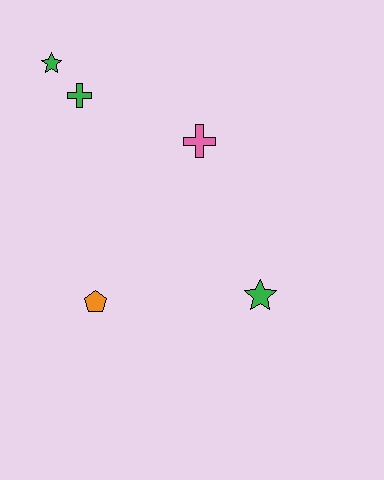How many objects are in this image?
There are 5 objects.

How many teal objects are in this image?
There are no teal objects.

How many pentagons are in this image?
There is 1 pentagon.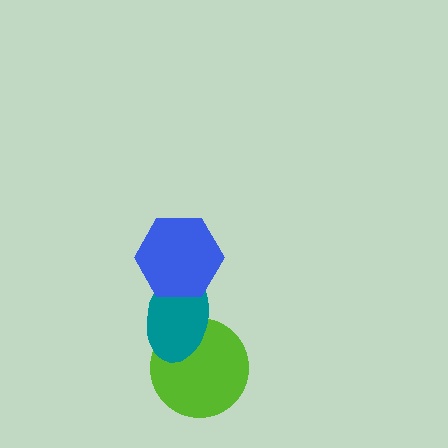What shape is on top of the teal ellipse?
The blue hexagon is on top of the teal ellipse.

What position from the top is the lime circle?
The lime circle is 3rd from the top.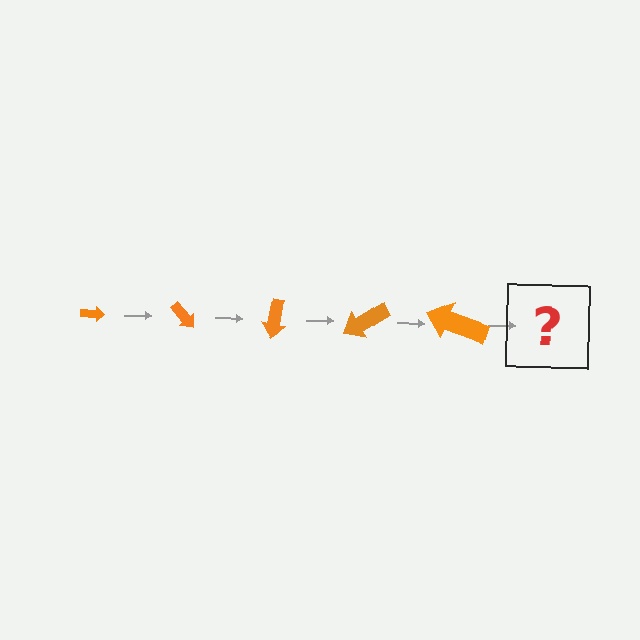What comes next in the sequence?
The next element should be an arrow, larger than the previous one and rotated 250 degrees from the start.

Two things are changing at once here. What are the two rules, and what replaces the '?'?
The two rules are that the arrow grows larger each step and it rotates 50 degrees each step. The '?' should be an arrow, larger than the previous one and rotated 250 degrees from the start.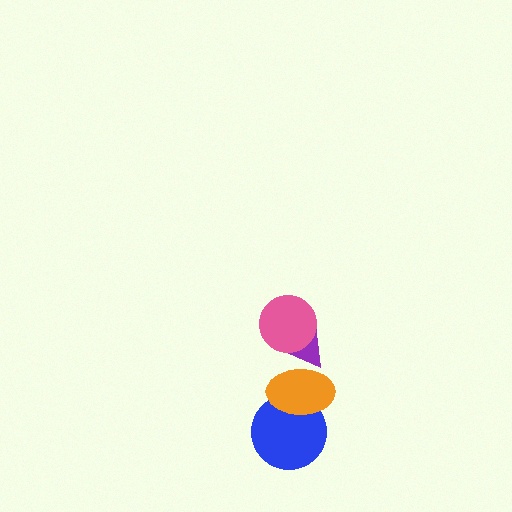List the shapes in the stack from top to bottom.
From top to bottom: the pink circle, the purple triangle, the orange ellipse, the blue circle.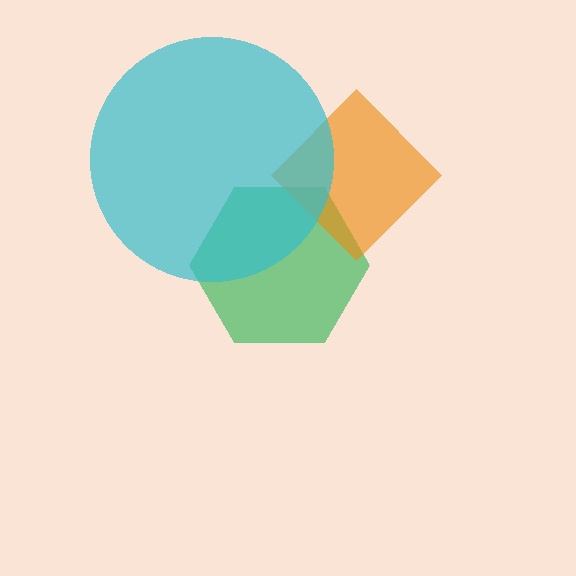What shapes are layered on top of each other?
The layered shapes are: a green hexagon, an orange diamond, a cyan circle.